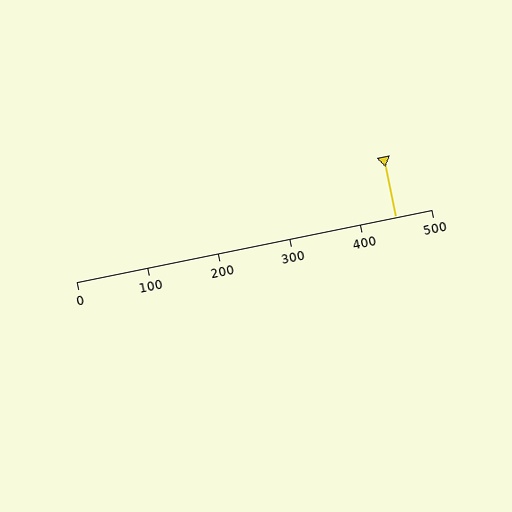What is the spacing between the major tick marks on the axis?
The major ticks are spaced 100 apart.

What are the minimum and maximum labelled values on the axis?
The axis runs from 0 to 500.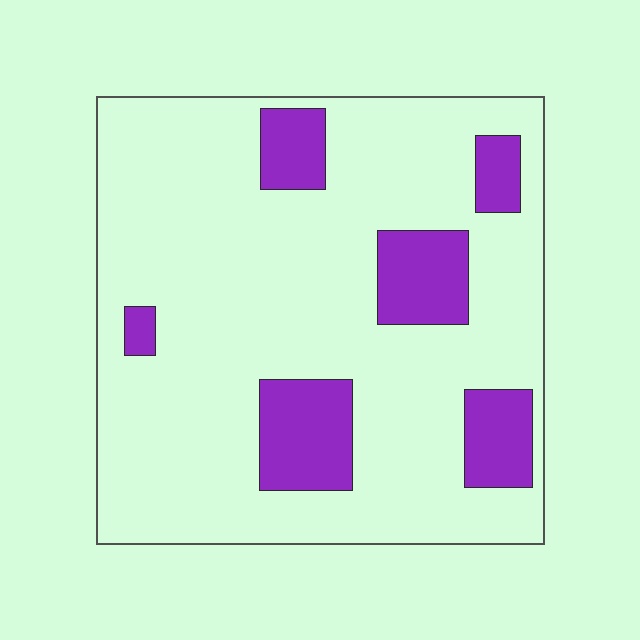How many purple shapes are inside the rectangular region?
6.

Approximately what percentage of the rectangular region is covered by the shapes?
Approximately 20%.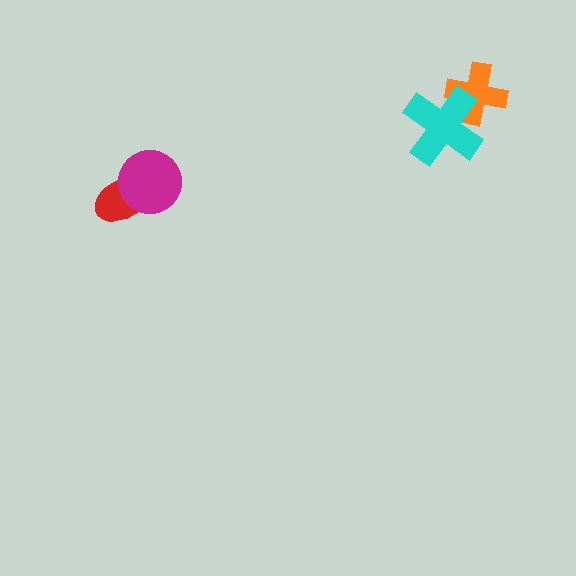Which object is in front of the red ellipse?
The magenta circle is in front of the red ellipse.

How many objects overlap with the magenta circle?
1 object overlaps with the magenta circle.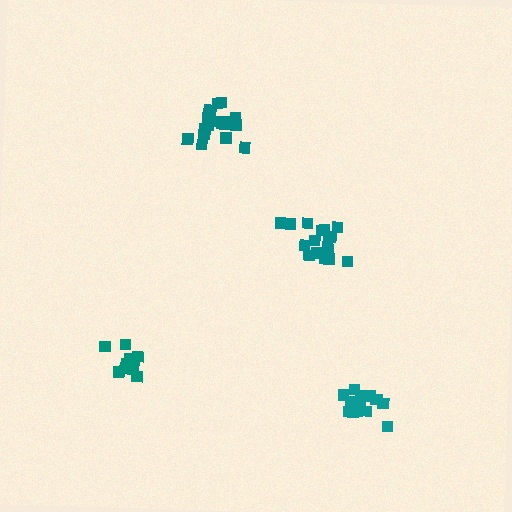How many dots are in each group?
Group 1: 19 dots, Group 2: 13 dots, Group 3: 17 dots, Group 4: 14 dots (63 total).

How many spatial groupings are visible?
There are 4 spatial groupings.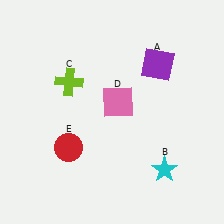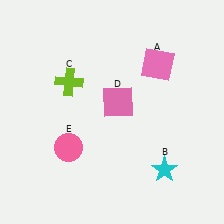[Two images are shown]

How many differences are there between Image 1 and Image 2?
There are 2 differences between the two images.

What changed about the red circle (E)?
In Image 1, E is red. In Image 2, it changed to pink.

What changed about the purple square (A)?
In Image 1, A is purple. In Image 2, it changed to pink.